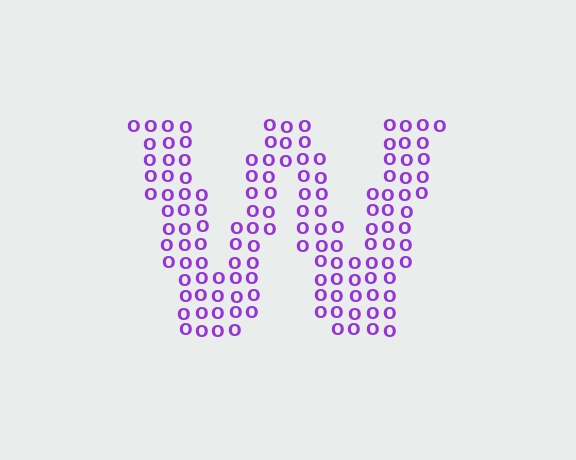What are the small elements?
The small elements are letter O's.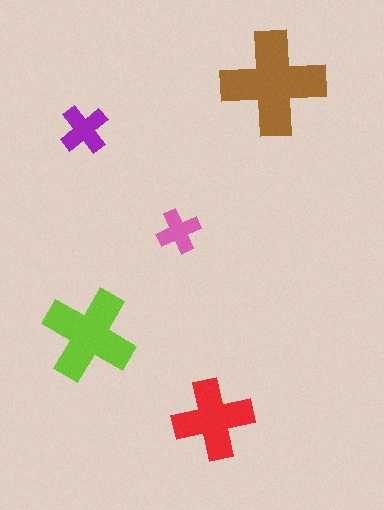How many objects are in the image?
There are 5 objects in the image.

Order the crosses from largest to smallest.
the brown one, the lime one, the red one, the purple one, the pink one.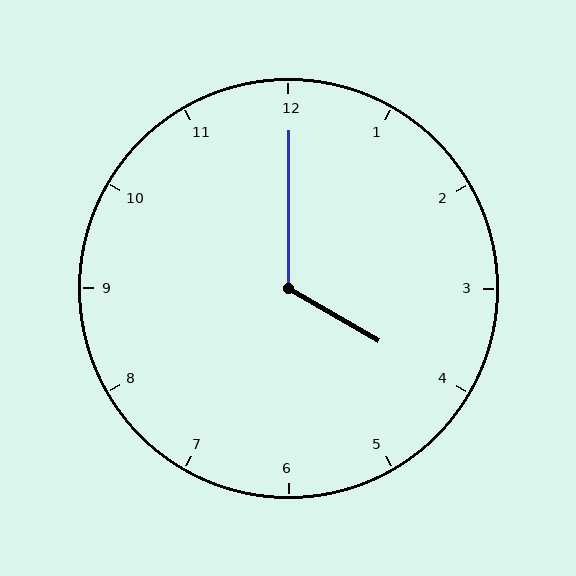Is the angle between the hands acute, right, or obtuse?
It is obtuse.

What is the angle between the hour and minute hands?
Approximately 120 degrees.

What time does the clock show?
4:00.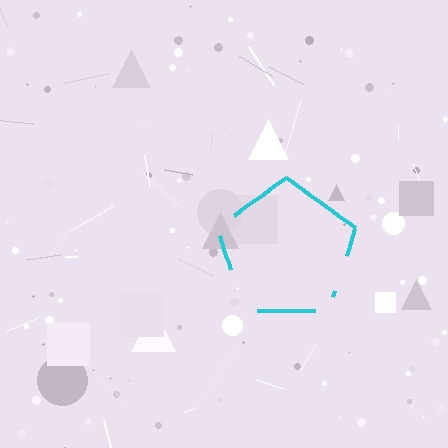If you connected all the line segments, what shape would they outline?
They would outline a pentagon.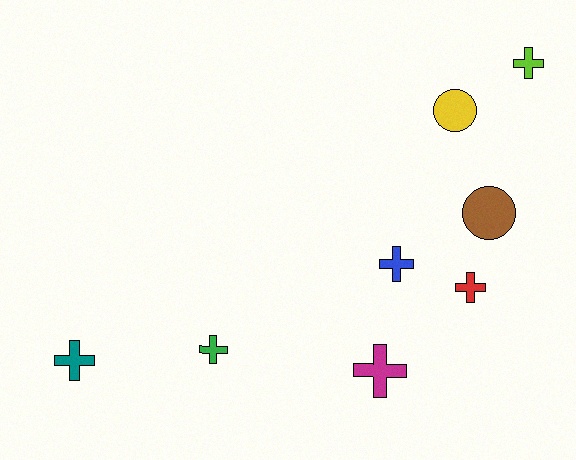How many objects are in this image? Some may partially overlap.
There are 8 objects.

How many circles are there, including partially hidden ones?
There are 2 circles.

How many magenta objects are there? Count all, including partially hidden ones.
There is 1 magenta object.